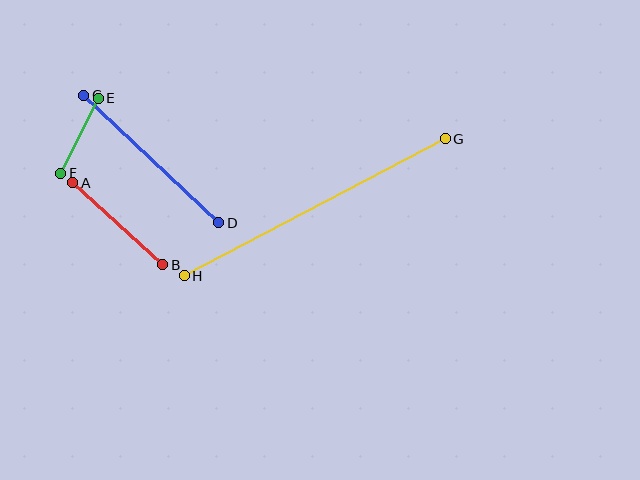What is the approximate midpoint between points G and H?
The midpoint is at approximately (315, 207) pixels.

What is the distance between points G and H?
The distance is approximately 295 pixels.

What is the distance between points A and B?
The distance is approximately 122 pixels.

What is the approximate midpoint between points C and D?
The midpoint is at approximately (151, 159) pixels.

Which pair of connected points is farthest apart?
Points G and H are farthest apart.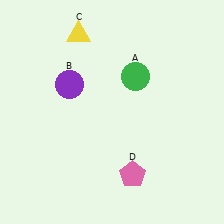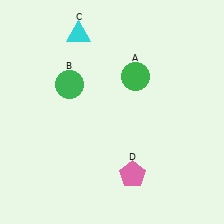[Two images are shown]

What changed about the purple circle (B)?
In Image 1, B is purple. In Image 2, it changed to green.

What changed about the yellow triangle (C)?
In Image 1, C is yellow. In Image 2, it changed to cyan.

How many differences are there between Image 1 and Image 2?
There are 2 differences between the two images.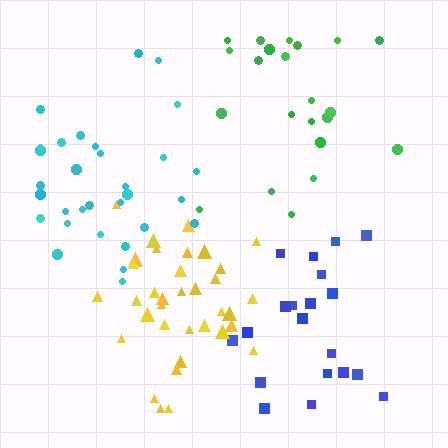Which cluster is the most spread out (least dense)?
Green.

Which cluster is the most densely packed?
Yellow.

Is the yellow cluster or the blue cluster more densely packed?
Yellow.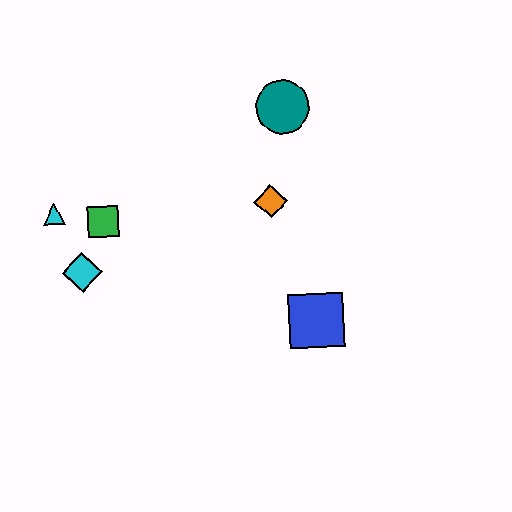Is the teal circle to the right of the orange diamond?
Yes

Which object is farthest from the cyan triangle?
The blue square is farthest from the cyan triangle.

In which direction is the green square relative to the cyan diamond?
The green square is above the cyan diamond.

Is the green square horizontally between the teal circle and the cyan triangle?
Yes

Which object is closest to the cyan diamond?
The green square is closest to the cyan diamond.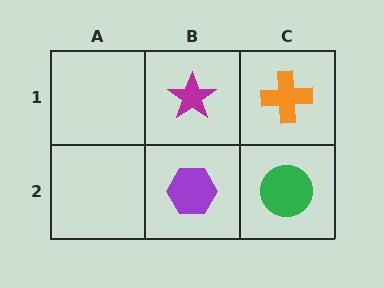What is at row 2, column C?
A green circle.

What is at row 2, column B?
A purple hexagon.